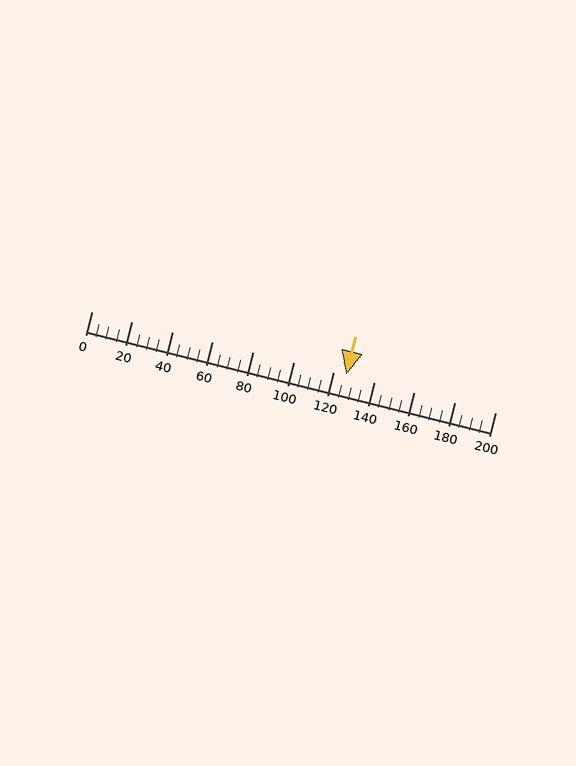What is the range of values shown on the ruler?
The ruler shows values from 0 to 200.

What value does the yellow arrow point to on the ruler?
The yellow arrow points to approximately 126.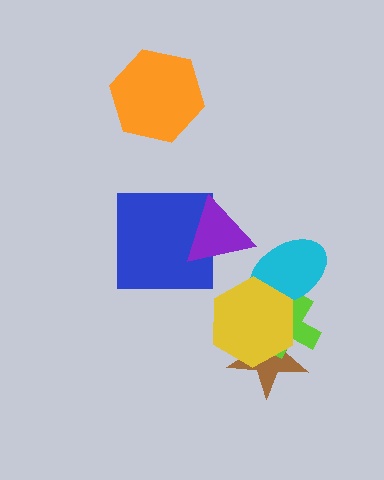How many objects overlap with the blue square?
1 object overlaps with the blue square.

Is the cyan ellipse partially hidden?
Yes, it is partially covered by another shape.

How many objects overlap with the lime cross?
3 objects overlap with the lime cross.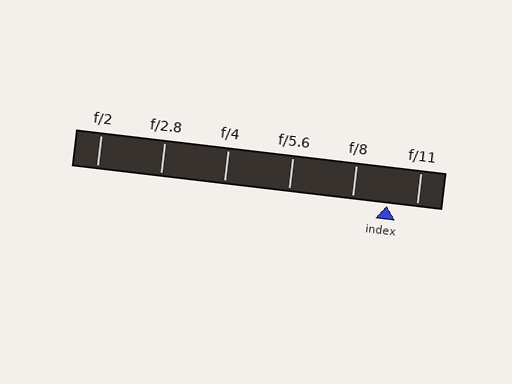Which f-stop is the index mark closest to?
The index mark is closest to f/11.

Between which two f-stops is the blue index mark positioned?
The index mark is between f/8 and f/11.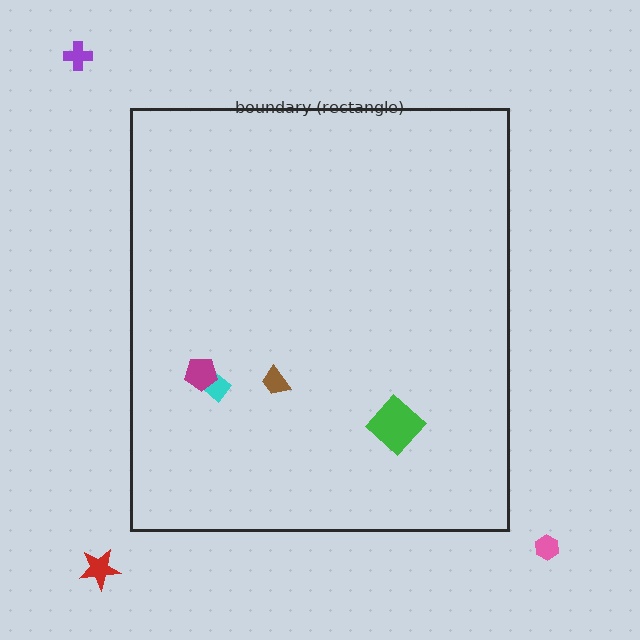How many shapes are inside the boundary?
4 inside, 3 outside.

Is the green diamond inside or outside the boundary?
Inside.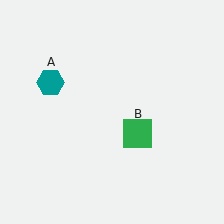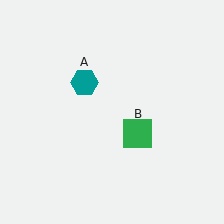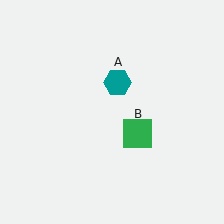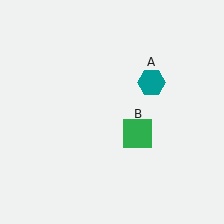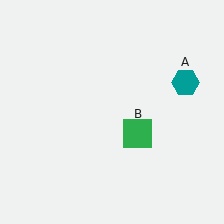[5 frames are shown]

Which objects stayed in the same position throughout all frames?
Green square (object B) remained stationary.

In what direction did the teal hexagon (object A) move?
The teal hexagon (object A) moved right.